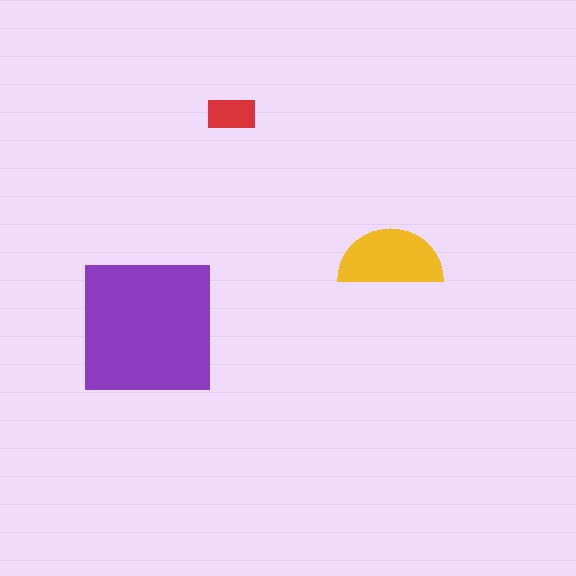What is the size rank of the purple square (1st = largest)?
1st.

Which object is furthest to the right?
The yellow semicircle is rightmost.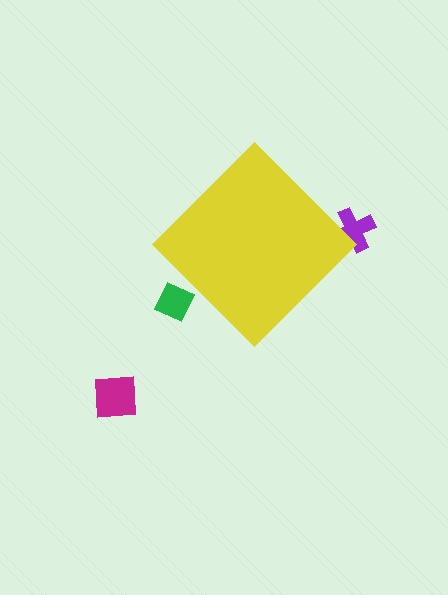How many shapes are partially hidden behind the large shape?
2 shapes are partially hidden.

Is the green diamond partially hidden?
Yes, the green diamond is partially hidden behind the yellow diamond.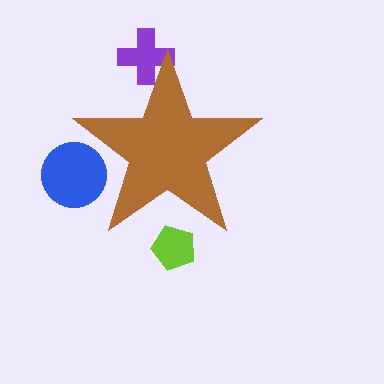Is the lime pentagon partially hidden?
Yes, the lime pentagon is partially hidden behind the brown star.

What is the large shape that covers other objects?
A brown star.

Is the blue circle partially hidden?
Yes, the blue circle is partially hidden behind the brown star.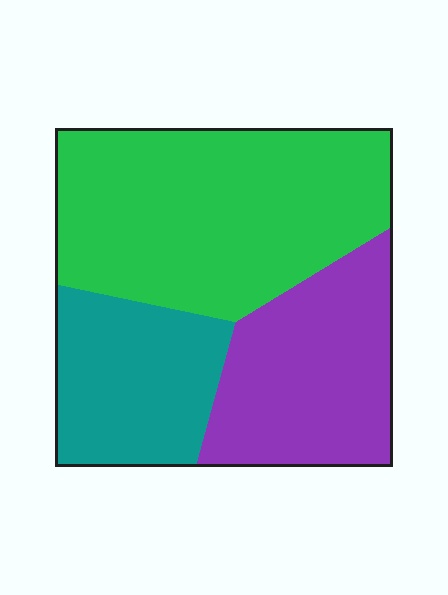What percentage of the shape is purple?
Purple covers roughly 30% of the shape.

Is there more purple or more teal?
Purple.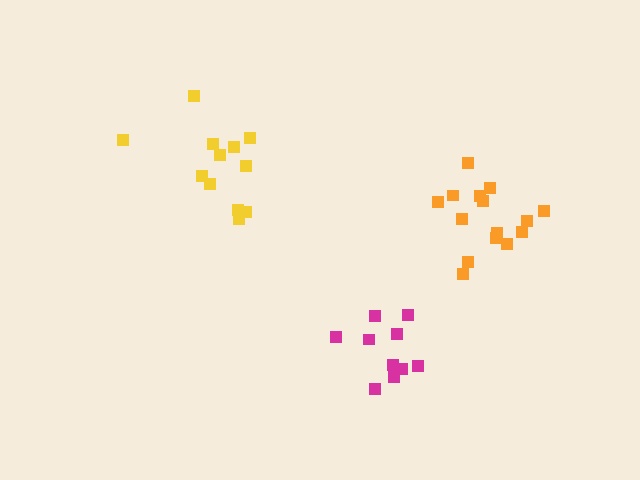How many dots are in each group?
Group 1: 10 dots, Group 2: 12 dots, Group 3: 15 dots (37 total).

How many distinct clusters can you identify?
There are 3 distinct clusters.